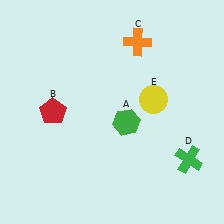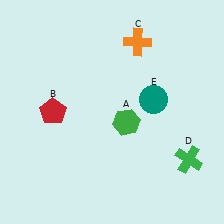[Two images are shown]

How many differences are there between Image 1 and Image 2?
There is 1 difference between the two images.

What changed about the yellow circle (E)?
In Image 1, E is yellow. In Image 2, it changed to teal.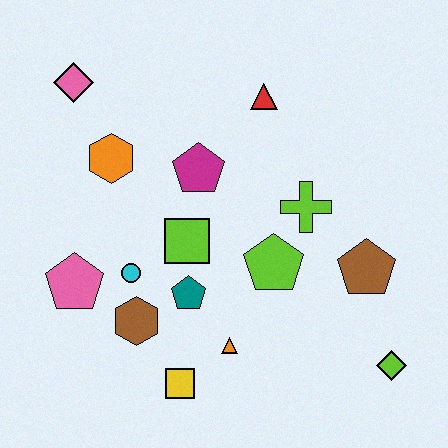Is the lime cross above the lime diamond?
Yes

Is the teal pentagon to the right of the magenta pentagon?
No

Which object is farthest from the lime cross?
The pink diamond is farthest from the lime cross.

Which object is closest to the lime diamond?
The brown pentagon is closest to the lime diamond.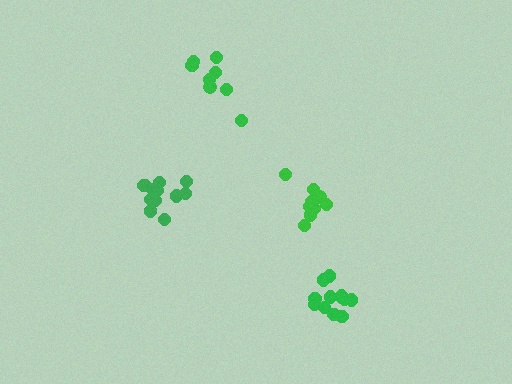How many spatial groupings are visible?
There are 4 spatial groupings.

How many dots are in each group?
Group 1: 9 dots, Group 2: 12 dots, Group 3: 8 dots, Group 4: 12 dots (41 total).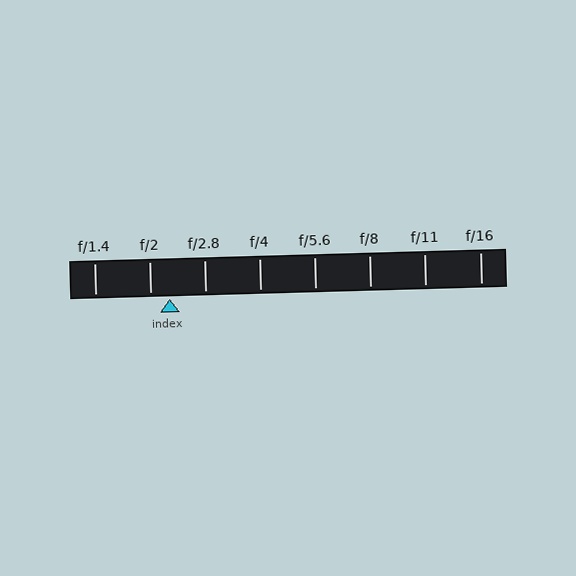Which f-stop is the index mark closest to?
The index mark is closest to f/2.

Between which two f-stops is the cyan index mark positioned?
The index mark is between f/2 and f/2.8.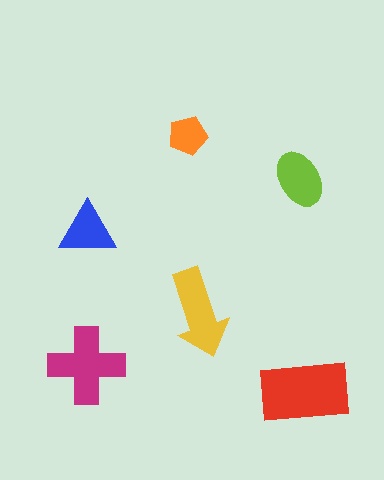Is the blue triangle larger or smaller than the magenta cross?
Smaller.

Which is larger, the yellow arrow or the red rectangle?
The red rectangle.